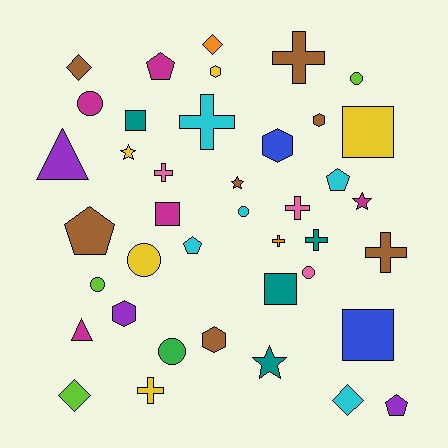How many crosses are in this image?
There are 8 crosses.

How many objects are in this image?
There are 40 objects.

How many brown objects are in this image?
There are 7 brown objects.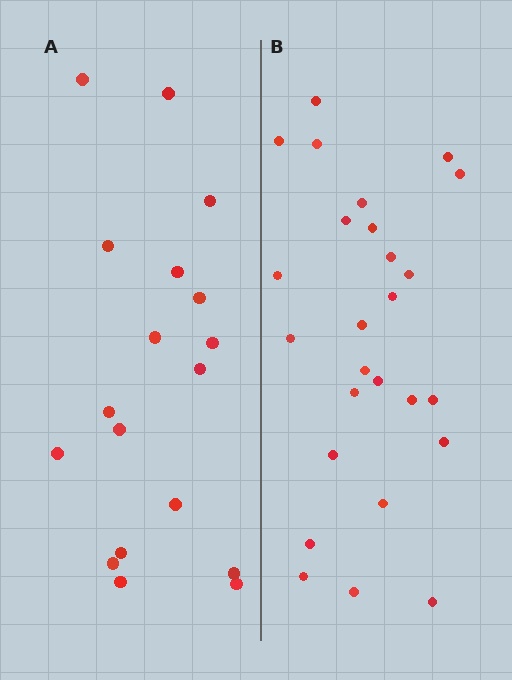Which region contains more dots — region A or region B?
Region B (the right region) has more dots.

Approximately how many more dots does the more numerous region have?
Region B has roughly 8 or so more dots than region A.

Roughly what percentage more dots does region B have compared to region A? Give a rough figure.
About 45% more.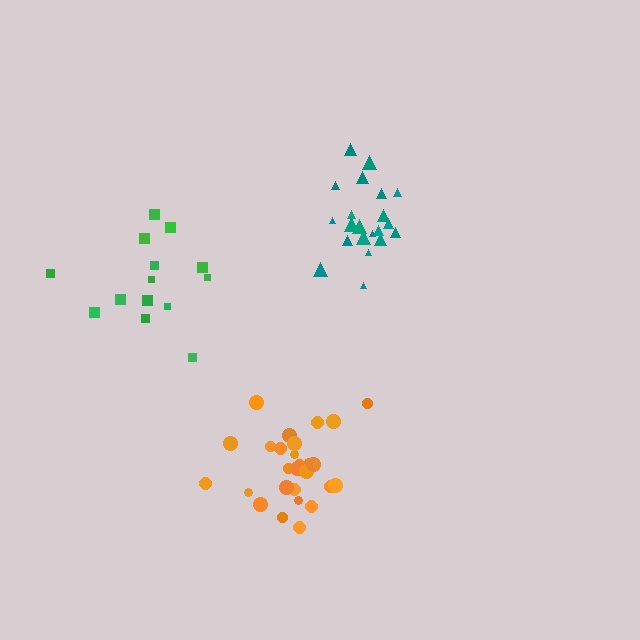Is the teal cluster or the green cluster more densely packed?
Teal.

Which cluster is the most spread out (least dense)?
Green.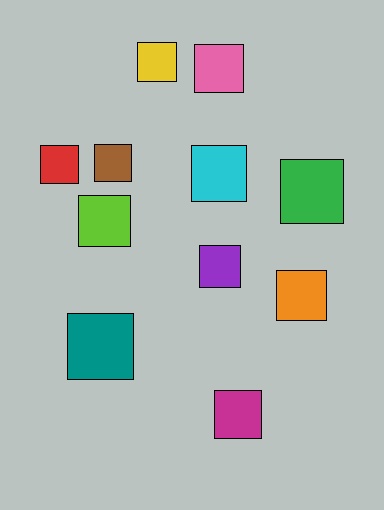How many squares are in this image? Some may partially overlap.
There are 11 squares.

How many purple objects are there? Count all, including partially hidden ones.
There is 1 purple object.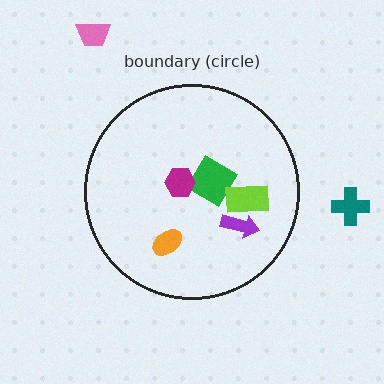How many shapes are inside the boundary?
5 inside, 2 outside.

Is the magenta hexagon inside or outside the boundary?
Inside.